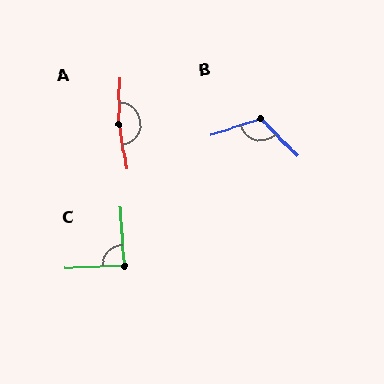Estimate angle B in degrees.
Approximately 118 degrees.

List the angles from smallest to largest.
C (89°), B (118°), A (168°).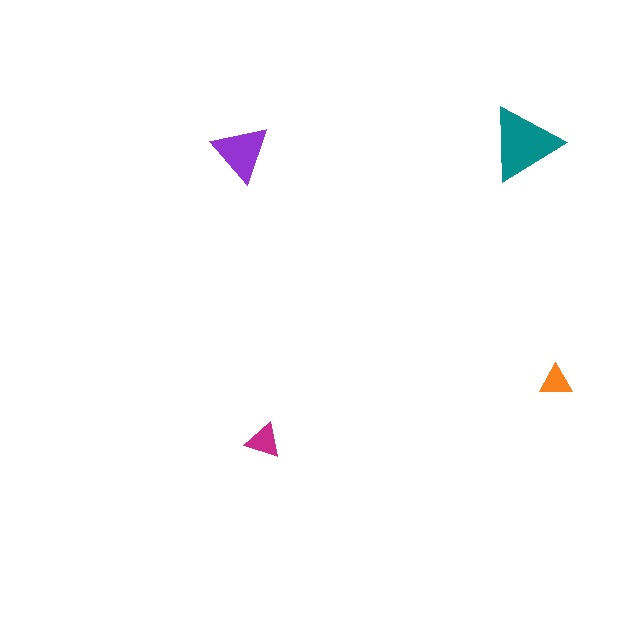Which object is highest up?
The teal triangle is topmost.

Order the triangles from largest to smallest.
the teal one, the purple one, the magenta one, the orange one.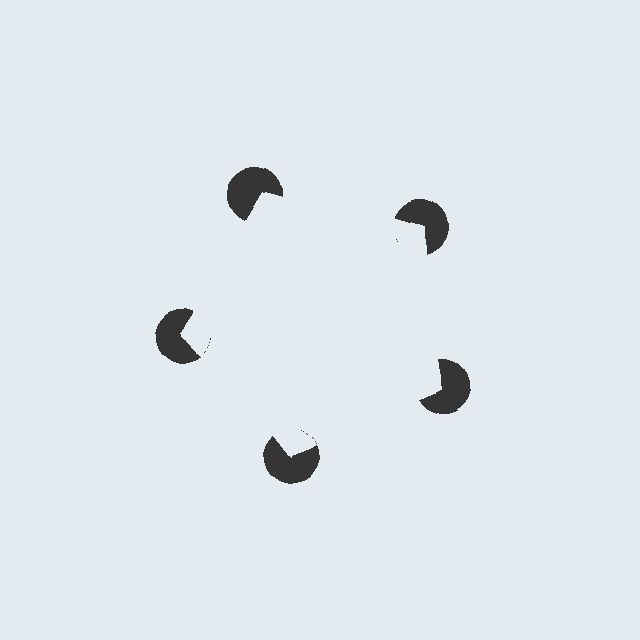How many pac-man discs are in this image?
There are 5 — one at each vertex of the illusory pentagon.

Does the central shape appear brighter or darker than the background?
It typically appears slightly brighter than the background, even though no actual brightness change is drawn.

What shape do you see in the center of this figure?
An illusory pentagon — its edges are inferred from the aligned wedge cuts in the pac-man discs, not physically drawn.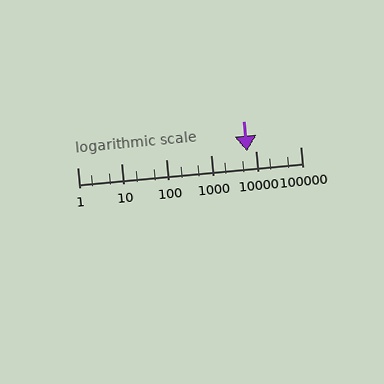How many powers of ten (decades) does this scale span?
The scale spans 5 decades, from 1 to 100000.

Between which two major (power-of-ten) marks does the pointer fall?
The pointer is between 1000 and 10000.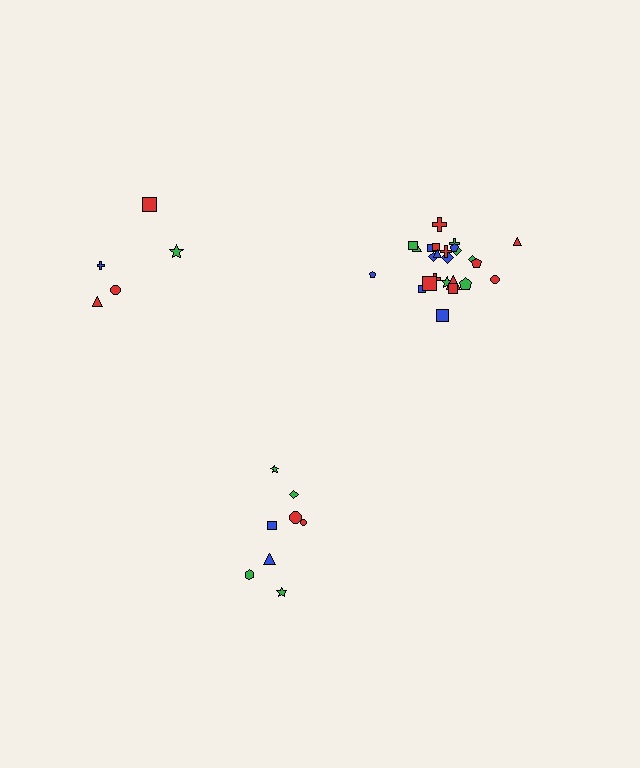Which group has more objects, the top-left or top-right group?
The top-right group.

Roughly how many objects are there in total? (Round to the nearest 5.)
Roughly 40 objects in total.